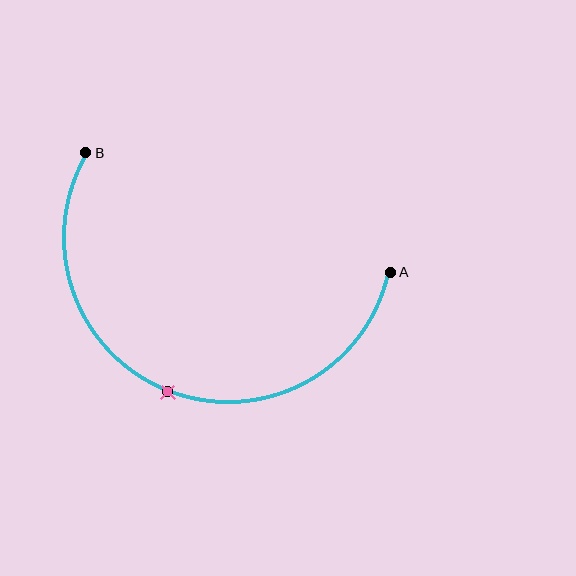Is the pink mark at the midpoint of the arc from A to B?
Yes. The pink mark lies on the arc at equal arc-length from both A and B — it is the arc midpoint.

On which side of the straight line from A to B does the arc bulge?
The arc bulges below the straight line connecting A and B.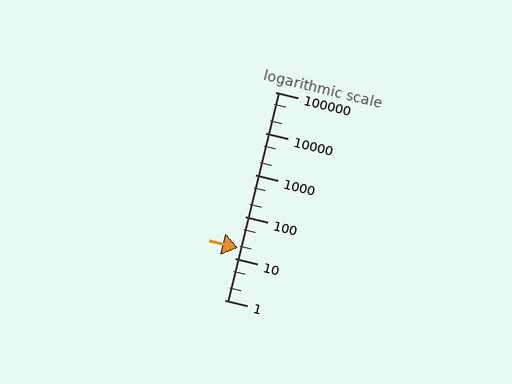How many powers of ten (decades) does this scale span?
The scale spans 5 decades, from 1 to 100000.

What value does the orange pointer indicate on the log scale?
The pointer indicates approximately 18.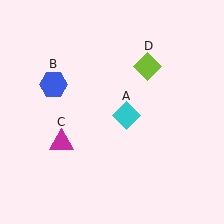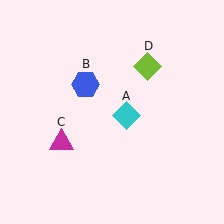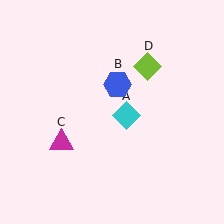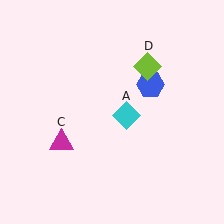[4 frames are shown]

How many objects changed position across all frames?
1 object changed position: blue hexagon (object B).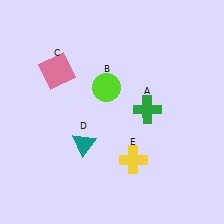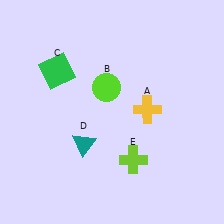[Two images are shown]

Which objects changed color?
A changed from green to yellow. C changed from pink to green. E changed from yellow to lime.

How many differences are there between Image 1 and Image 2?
There are 3 differences between the two images.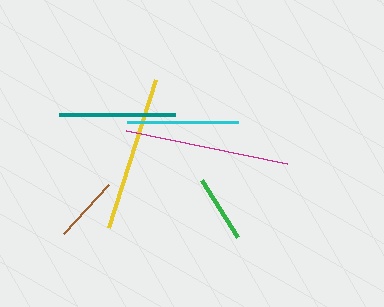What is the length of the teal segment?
The teal segment is approximately 115 pixels long.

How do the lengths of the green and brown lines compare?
The green and brown lines are approximately the same length.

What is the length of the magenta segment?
The magenta segment is approximately 164 pixels long.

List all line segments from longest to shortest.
From longest to shortest: magenta, yellow, teal, cyan, green, brown.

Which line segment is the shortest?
The brown line is the shortest at approximately 67 pixels.